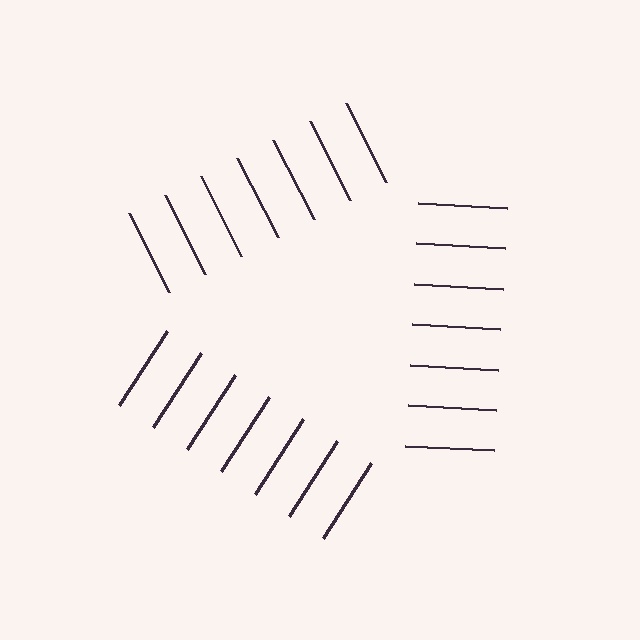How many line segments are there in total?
21 — 7 along each of the 3 edges.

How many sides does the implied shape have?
3 sides — the line-ends trace a triangle.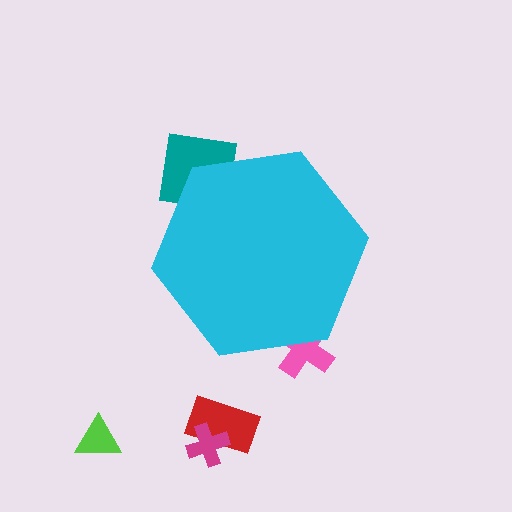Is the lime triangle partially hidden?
No, the lime triangle is fully visible.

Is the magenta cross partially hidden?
No, the magenta cross is fully visible.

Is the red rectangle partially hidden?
No, the red rectangle is fully visible.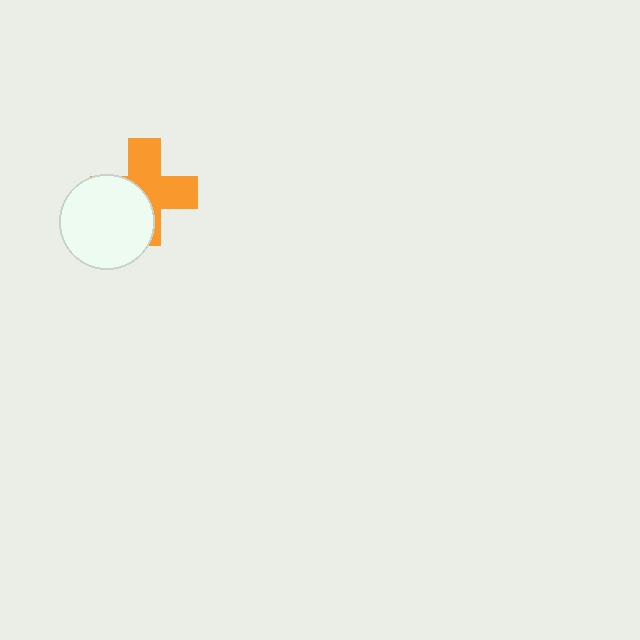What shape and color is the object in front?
The object in front is a white circle.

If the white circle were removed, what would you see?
You would see the complete orange cross.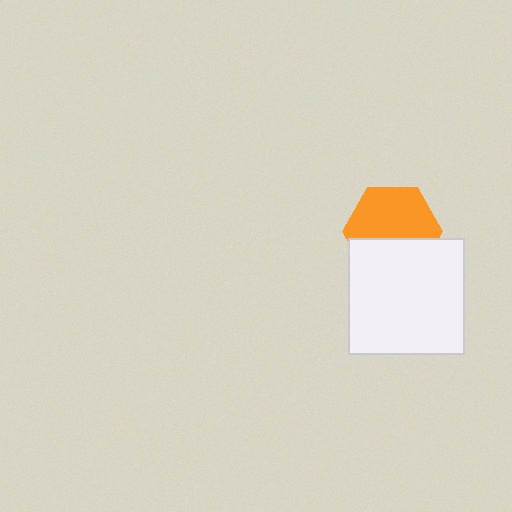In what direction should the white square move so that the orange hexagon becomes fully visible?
The white square should move down. That is the shortest direction to clear the overlap and leave the orange hexagon fully visible.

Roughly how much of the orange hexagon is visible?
About half of it is visible (roughly 59%).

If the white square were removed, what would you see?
You would see the complete orange hexagon.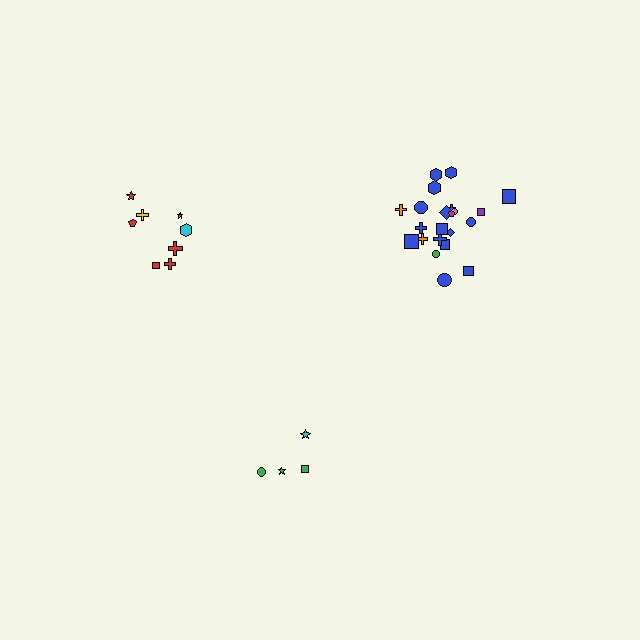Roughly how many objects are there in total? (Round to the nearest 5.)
Roughly 35 objects in total.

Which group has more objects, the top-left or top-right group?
The top-right group.